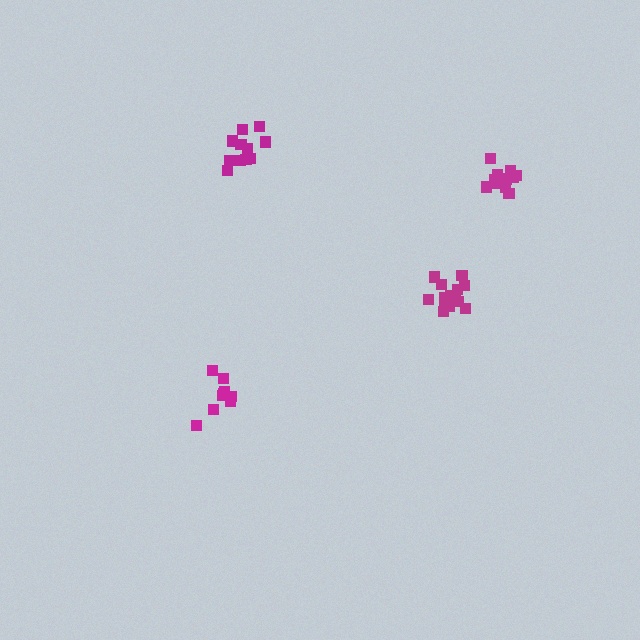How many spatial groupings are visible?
There are 4 spatial groupings.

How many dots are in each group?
Group 1: 10 dots, Group 2: 14 dots, Group 3: 11 dots, Group 4: 11 dots (46 total).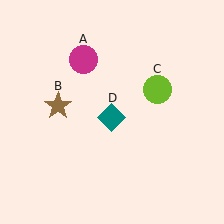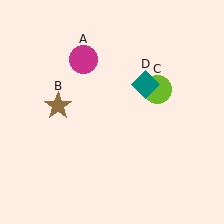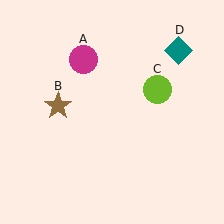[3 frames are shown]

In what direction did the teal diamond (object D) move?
The teal diamond (object D) moved up and to the right.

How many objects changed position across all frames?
1 object changed position: teal diamond (object D).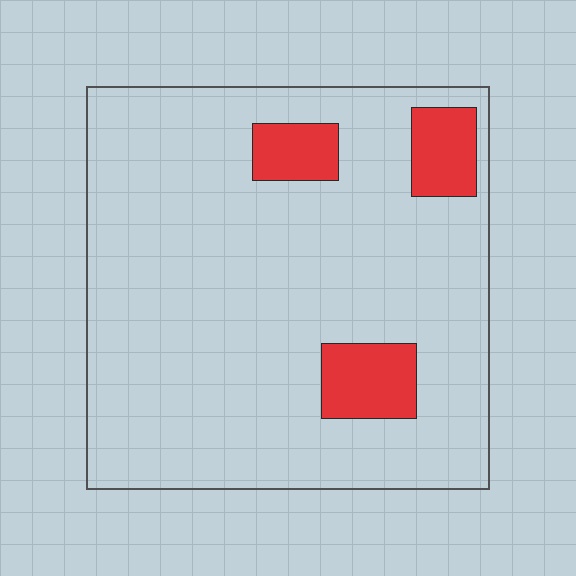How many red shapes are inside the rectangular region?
3.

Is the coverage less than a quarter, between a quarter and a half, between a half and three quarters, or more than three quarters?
Less than a quarter.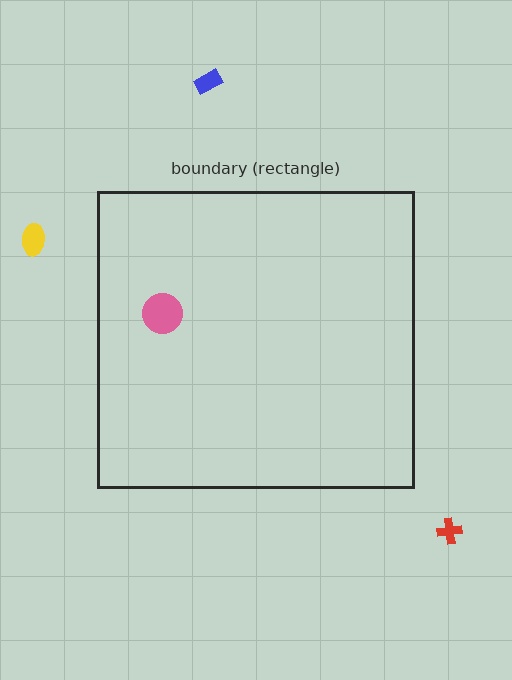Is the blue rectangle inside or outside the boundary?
Outside.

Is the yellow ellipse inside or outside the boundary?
Outside.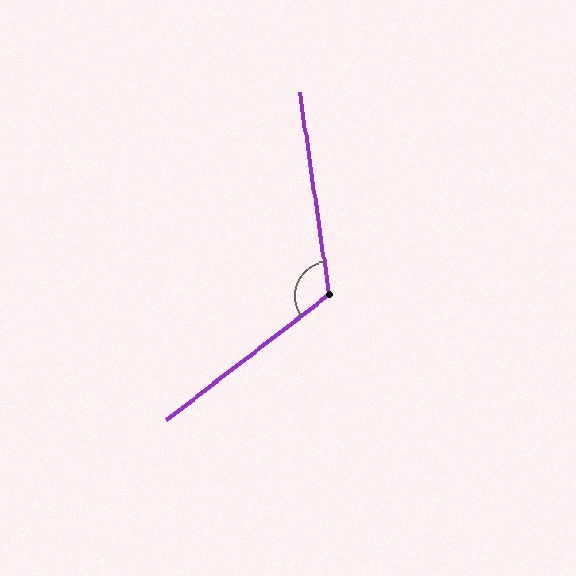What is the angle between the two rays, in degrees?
Approximately 119 degrees.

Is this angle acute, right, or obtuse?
It is obtuse.